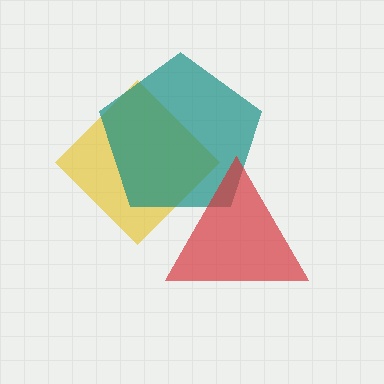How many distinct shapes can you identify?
There are 3 distinct shapes: a yellow diamond, a teal pentagon, a red triangle.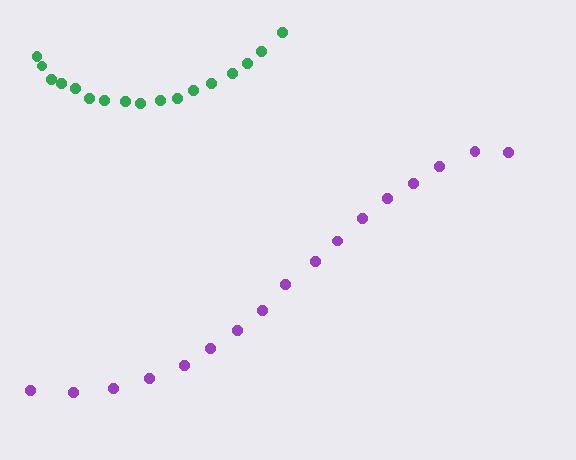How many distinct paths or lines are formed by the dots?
There are 2 distinct paths.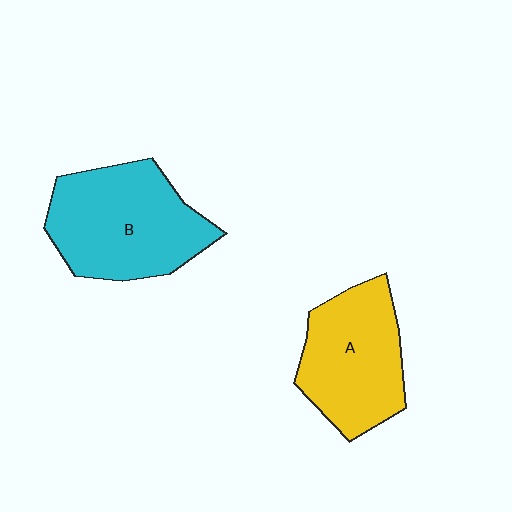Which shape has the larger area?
Shape B (cyan).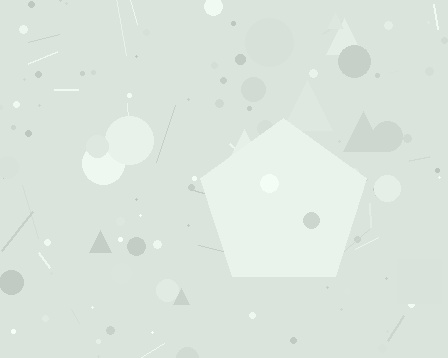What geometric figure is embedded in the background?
A pentagon is embedded in the background.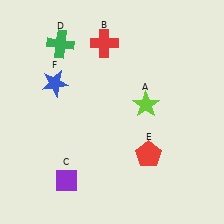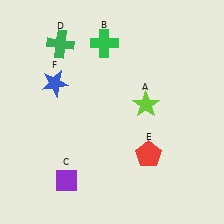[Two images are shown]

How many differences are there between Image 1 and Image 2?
There is 1 difference between the two images.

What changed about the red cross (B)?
In Image 1, B is red. In Image 2, it changed to green.